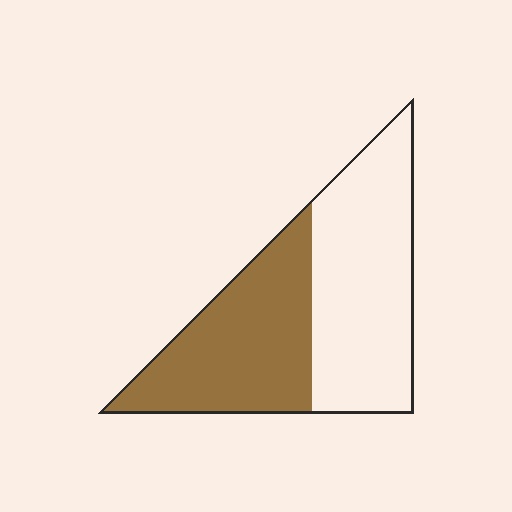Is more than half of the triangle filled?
No.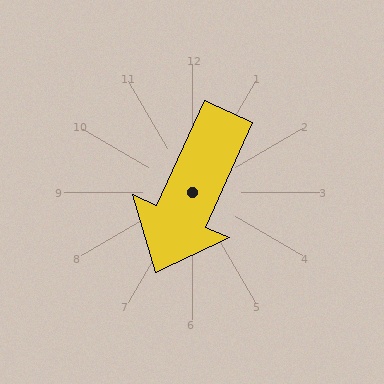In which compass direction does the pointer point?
Southwest.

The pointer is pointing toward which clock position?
Roughly 7 o'clock.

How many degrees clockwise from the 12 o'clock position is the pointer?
Approximately 204 degrees.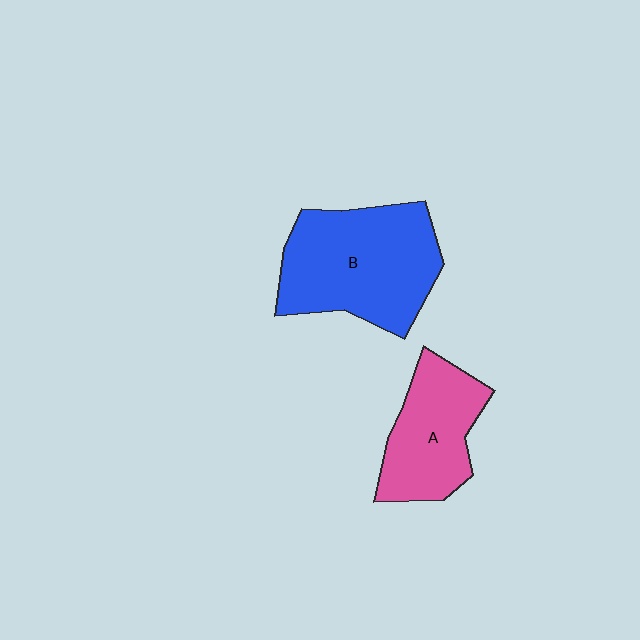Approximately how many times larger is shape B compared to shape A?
Approximately 1.5 times.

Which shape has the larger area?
Shape B (blue).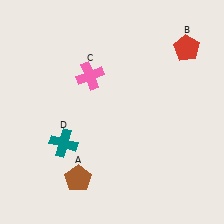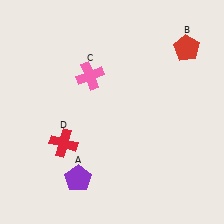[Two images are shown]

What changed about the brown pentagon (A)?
In Image 1, A is brown. In Image 2, it changed to purple.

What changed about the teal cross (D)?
In Image 1, D is teal. In Image 2, it changed to red.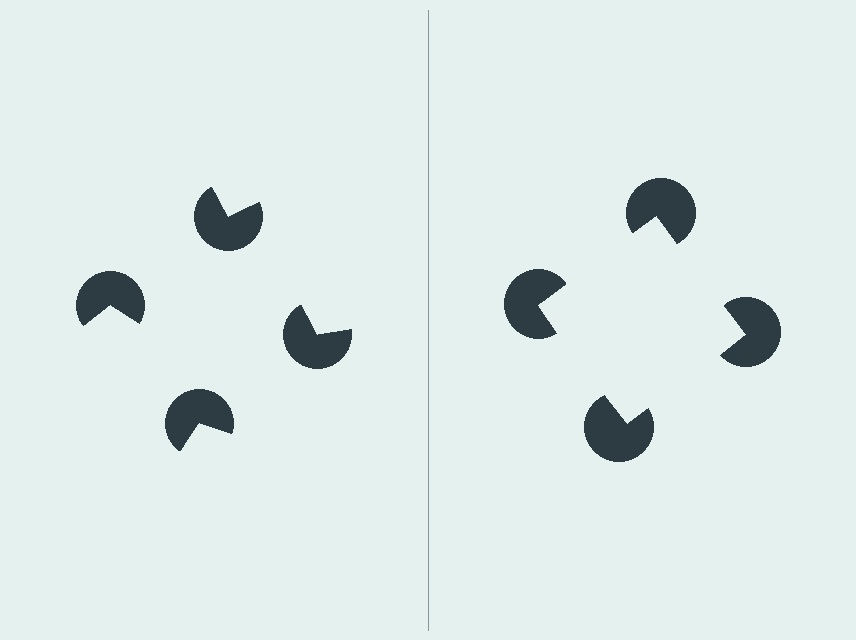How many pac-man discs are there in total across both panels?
8 — 4 on each side.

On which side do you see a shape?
An illusory square appears on the right side. On the left side the wedge cuts are rotated, so no coherent shape forms.